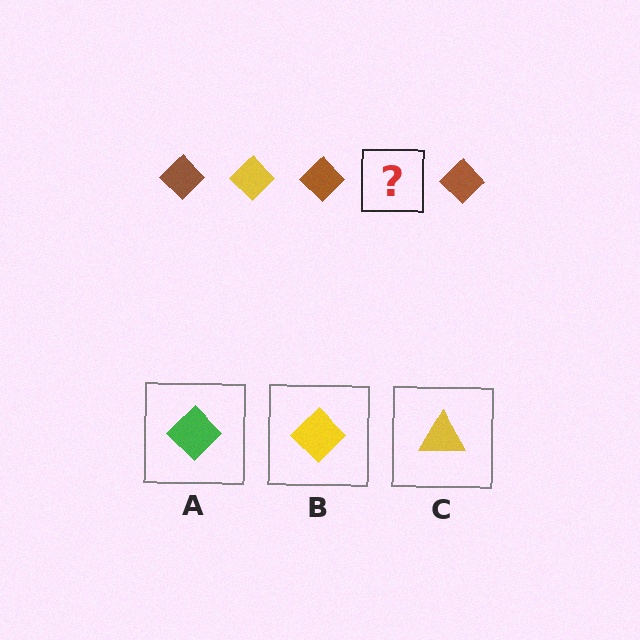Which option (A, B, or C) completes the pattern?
B.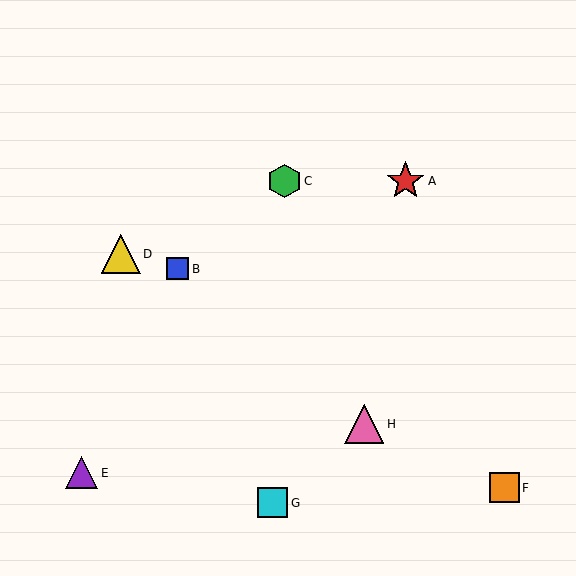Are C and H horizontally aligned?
No, C is at y≈181 and H is at y≈424.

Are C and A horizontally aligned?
Yes, both are at y≈181.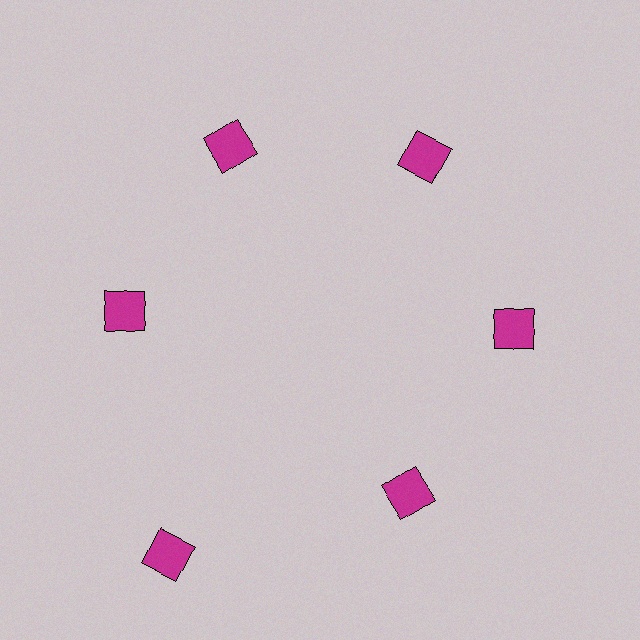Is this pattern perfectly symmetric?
No. The 6 magenta squares are arranged in a ring, but one element near the 7 o'clock position is pushed outward from the center, breaking the 6-fold rotational symmetry.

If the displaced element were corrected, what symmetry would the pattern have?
It would have 6-fold rotational symmetry — the pattern would map onto itself every 60 degrees.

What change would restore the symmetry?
The symmetry would be restored by moving it inward, back onto the ring so that all 6 squares sit at equal angles and equal distance from the center.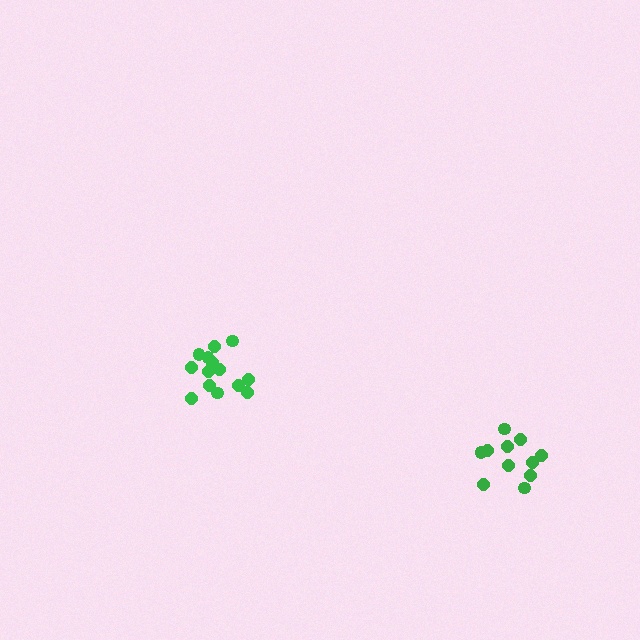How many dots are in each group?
Group 1: 14 dots, Group 2: 11 dots (25 total).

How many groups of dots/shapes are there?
There are 2 groups.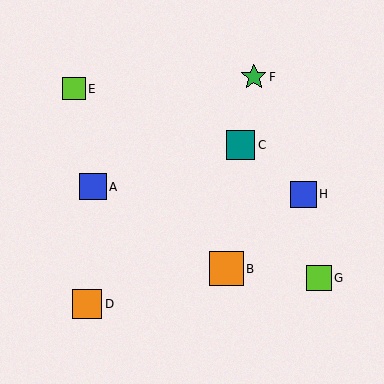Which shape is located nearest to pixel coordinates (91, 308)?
The orange square (labeled D) at (87, 304) is nearest to that location.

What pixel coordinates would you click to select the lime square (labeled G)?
Click at (319, 278) to select the lime square G.